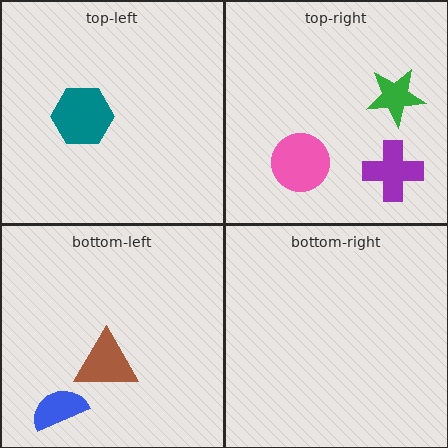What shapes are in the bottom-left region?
The brown triangle, the blue semicircle.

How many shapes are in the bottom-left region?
2.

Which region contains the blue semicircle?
The bottom-left region.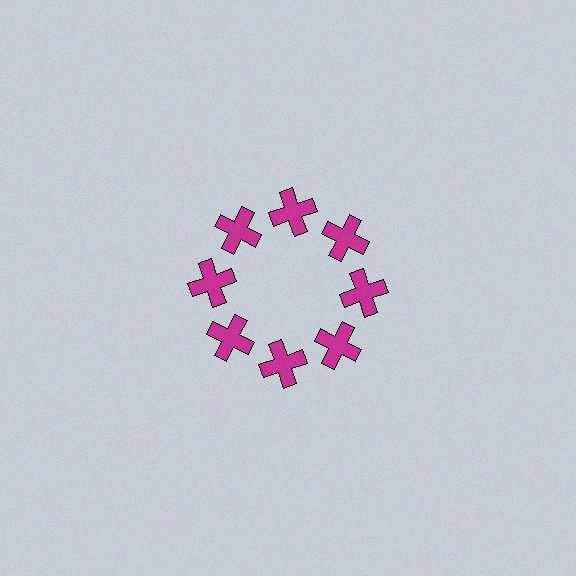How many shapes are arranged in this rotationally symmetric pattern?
There are 8 shapes, arranged in 8 groups of 1.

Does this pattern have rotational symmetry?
Yes, this pattern has 8-fold rotational symmetry. It looks the same after rotating 45 degrees around the center.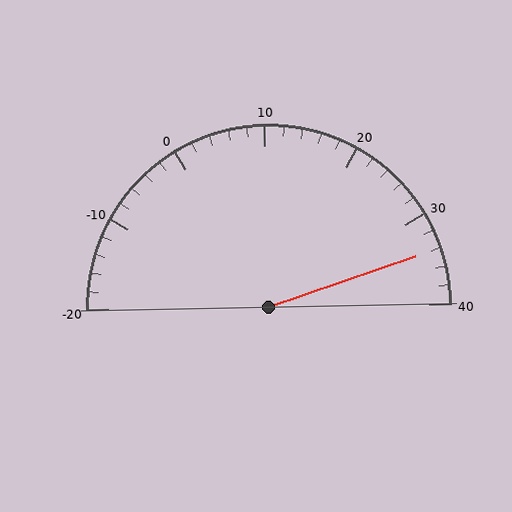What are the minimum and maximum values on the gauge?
The gauge ranges from -20 to 40.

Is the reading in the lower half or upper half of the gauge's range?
The reading is in the upper half of the range (-20 to 40).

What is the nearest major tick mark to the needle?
The nearest major tick mark is 30.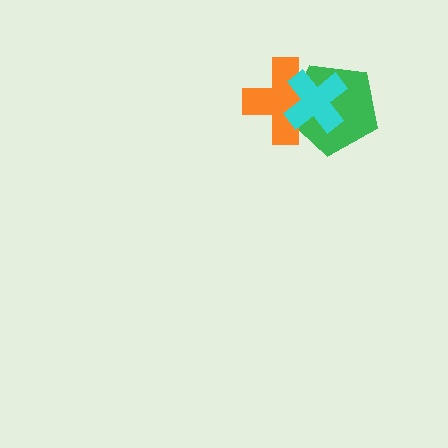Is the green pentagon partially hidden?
Yes, it is partially covered by another shape.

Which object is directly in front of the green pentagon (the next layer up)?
The orange cross is directly in front of the green pentagon.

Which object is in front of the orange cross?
The cyan cross is in front of the orange cross.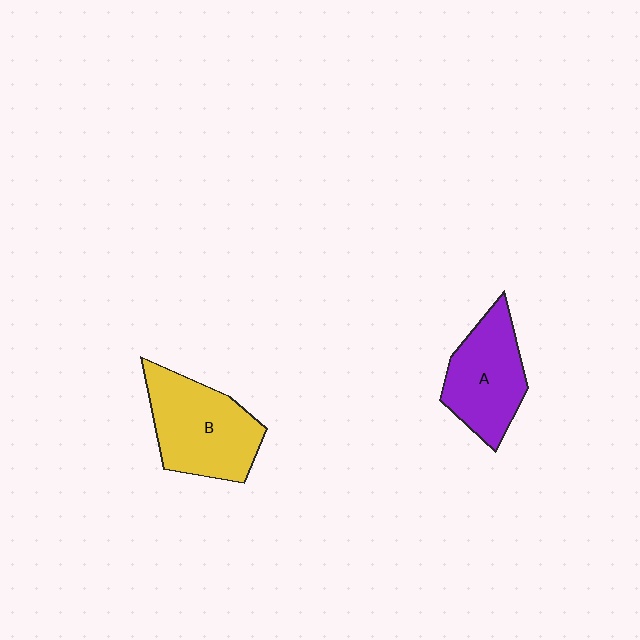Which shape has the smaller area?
Shape A (purple).